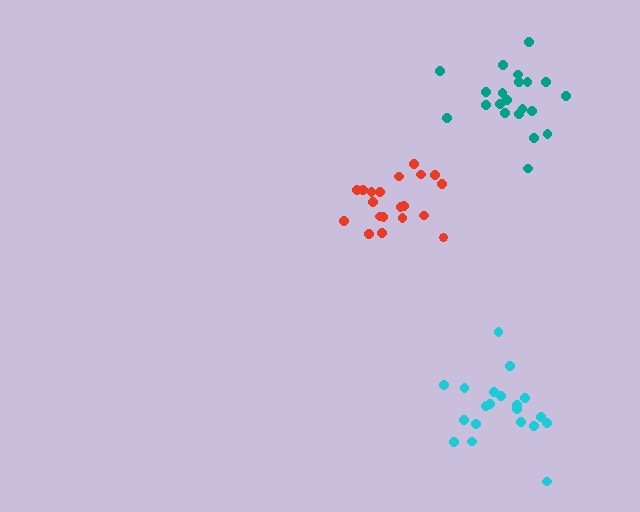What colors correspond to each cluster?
The clusters are colored: red, cyan, teal.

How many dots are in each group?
Group 1: 20 dots, Group 2: 20 dots, Group 3: 21 dots (61 total).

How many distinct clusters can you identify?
There are 3 distinct clusters.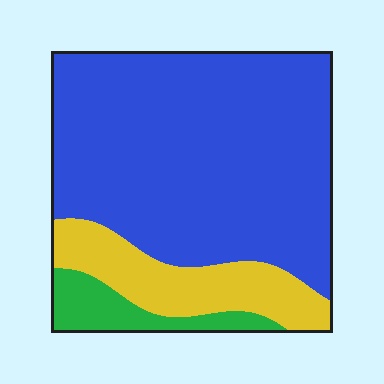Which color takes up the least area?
Green, at roughly 10%.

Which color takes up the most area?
Blue, at roughly 75%.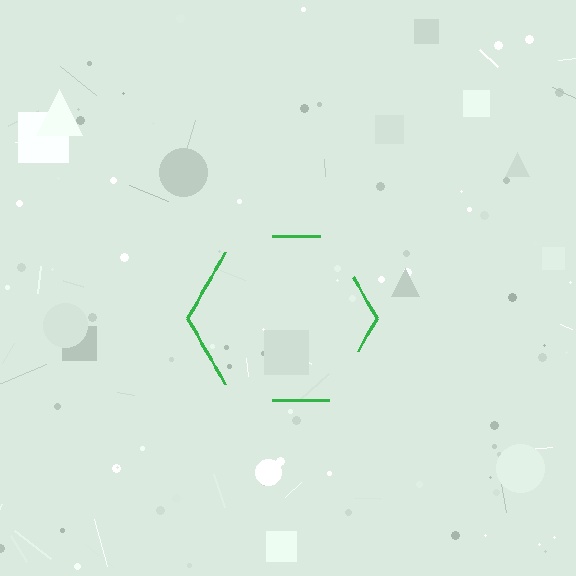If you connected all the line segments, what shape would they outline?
They would outline a hexagon.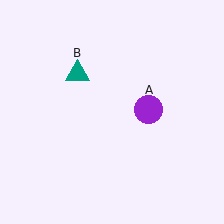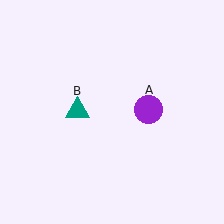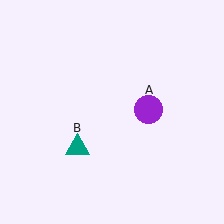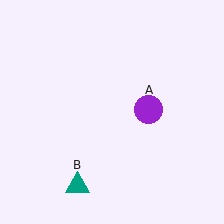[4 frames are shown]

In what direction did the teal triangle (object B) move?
The teal triangle (object B) moved down.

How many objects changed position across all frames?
1 object changed position: teal triangle (object B).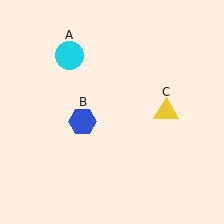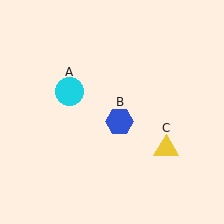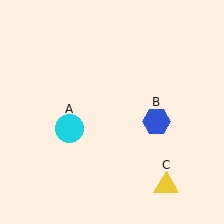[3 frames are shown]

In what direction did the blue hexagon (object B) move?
The blue hexagon (object B) moved right.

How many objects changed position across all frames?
3 objects changed position: cyan circle (object A), blue hexagon (object B), yellow triangle (object C).